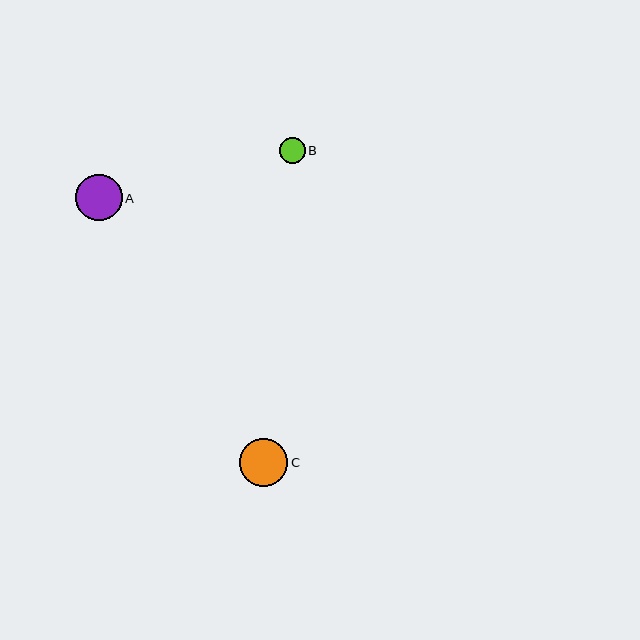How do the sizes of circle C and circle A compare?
Circle C and circle A are approximately the same size.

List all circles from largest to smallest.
From largest to smallest: C, A, B.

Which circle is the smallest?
Circle B is the smallest with a size of approximately 26 pixels.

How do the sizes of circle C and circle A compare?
Circle C and circle A are approximately the same size.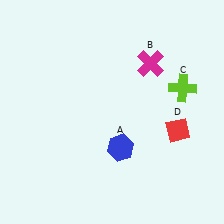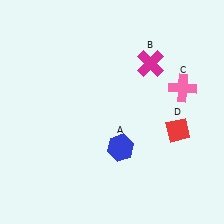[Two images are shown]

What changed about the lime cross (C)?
In Image 1, C is lime. In Image 2, it changed to pink.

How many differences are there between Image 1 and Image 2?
There is 1 difference between the two images.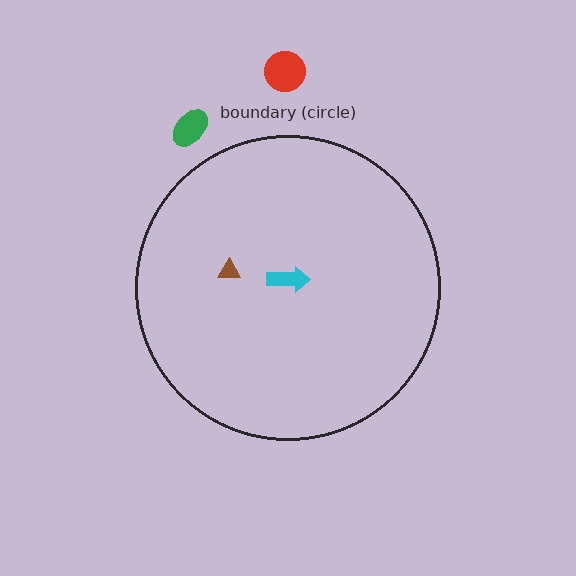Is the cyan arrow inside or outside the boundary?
Inside.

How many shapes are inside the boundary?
2 inside, 2 outside.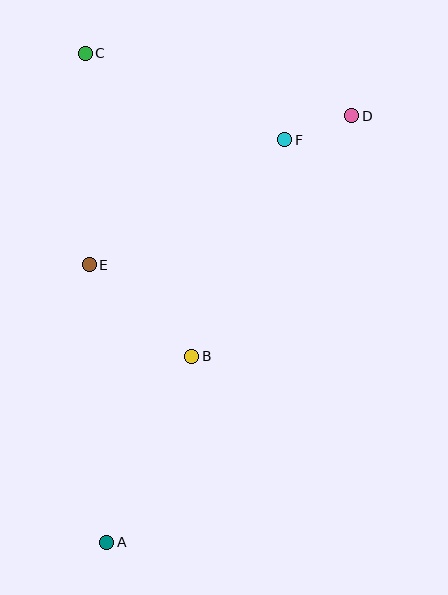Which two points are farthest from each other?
Points A and D are farthest from each other.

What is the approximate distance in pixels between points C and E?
The distance between C and E is approximately 211 pixels.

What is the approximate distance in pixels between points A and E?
The distance between A and E is approximately 278 pixels.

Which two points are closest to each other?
Points D and F are closest to each other.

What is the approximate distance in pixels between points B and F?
The distance between B and F is approximately 236 pixels.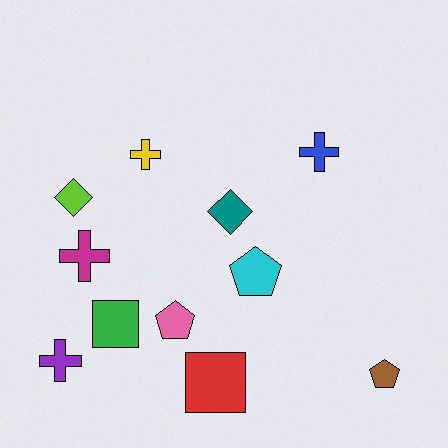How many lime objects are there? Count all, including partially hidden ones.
There is 1 lime object.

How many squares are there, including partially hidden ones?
There are 2 squares.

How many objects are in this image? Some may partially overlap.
There are 11 objects.